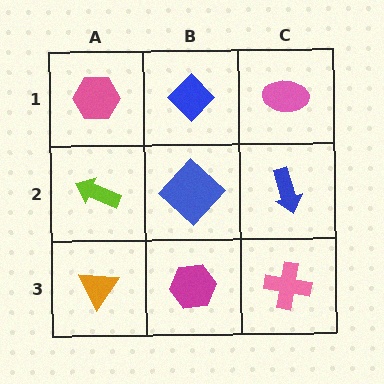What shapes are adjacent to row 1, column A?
A lime arrow (row 2, column A), a blue diamond (row 1, column B).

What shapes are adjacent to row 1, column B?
A blue diamond (row 2, column B), a pink hexagon (row 1, column A), a pink ellipse (row 1, column C).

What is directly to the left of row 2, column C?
A blue diamond.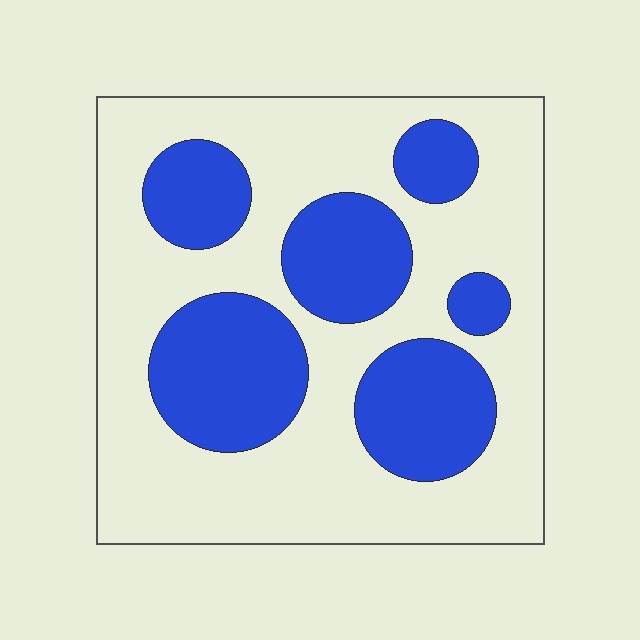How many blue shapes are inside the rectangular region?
6.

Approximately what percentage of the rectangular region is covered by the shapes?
Approximately 35%.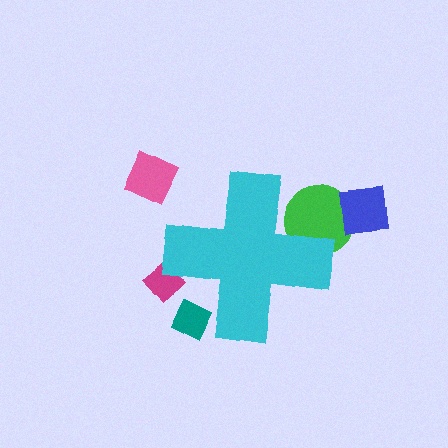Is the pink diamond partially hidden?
No, the pink diamond is fully visible.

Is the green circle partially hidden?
Yes, the green circle is partially hidden behind the cyan cross.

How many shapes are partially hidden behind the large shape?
3 shapes are partially hidden.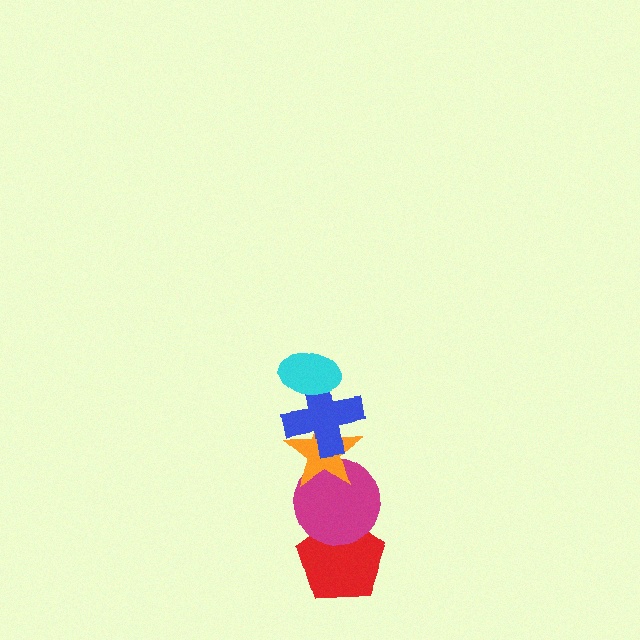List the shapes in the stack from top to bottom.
From top to bottom: the cyan ellipse, the blue cross, the orange star, the magenta circle, the red pentagon.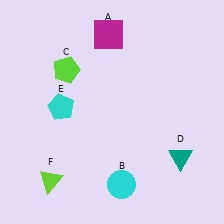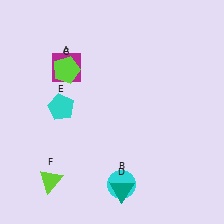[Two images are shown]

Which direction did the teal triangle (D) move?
The teal triangle (D) moved left.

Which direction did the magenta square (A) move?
The magenta square (A) moved left.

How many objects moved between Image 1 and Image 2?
2 objects moved between the two images.